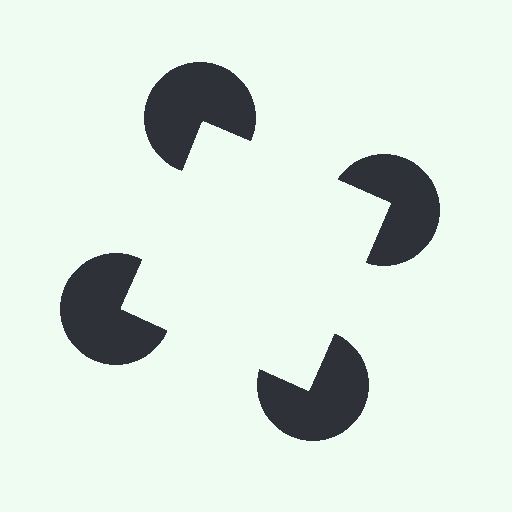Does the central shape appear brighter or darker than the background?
It typically appears slightly brighter than the background, even though no actual brightness change is drawn.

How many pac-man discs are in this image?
There are 4 — one at each vertex of the illusory square.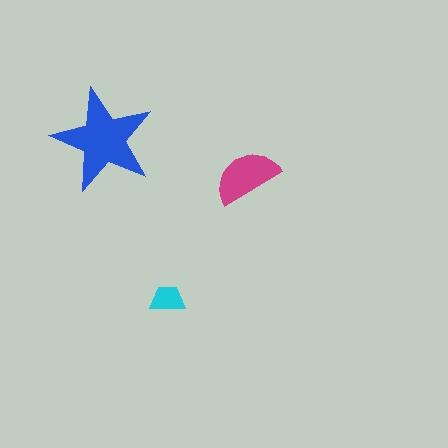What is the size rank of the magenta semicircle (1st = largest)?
2nd.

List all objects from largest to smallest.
The blue star, the magenta semicircle, the cyan trapezoid.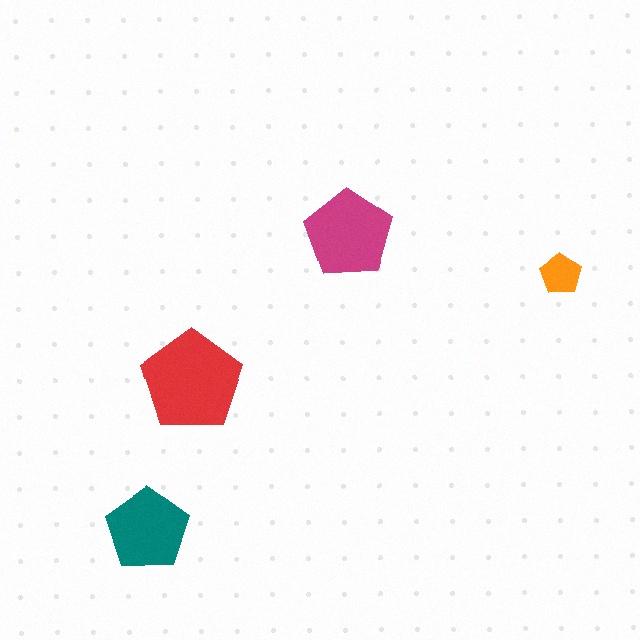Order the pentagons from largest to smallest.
the red one, the magenta one, the teal one, the orange one.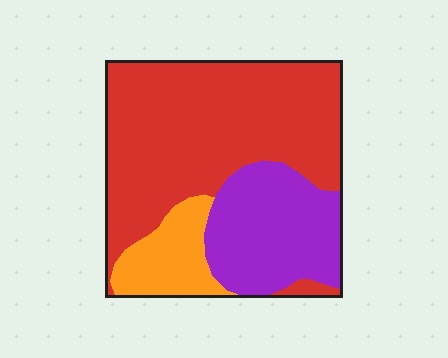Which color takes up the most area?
Red, at roughly 60%.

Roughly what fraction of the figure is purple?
Purple takes up about one quarter (1/4) of the figure.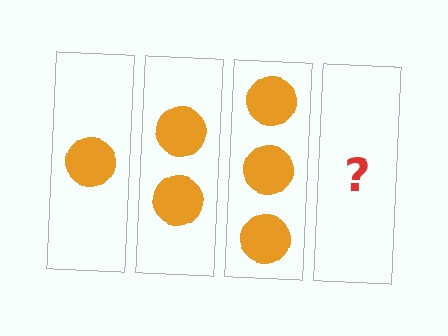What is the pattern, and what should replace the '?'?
The pattern is that each step adds one more circle. The '?' should be 4 circles.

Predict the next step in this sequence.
The next step is 4 circles.